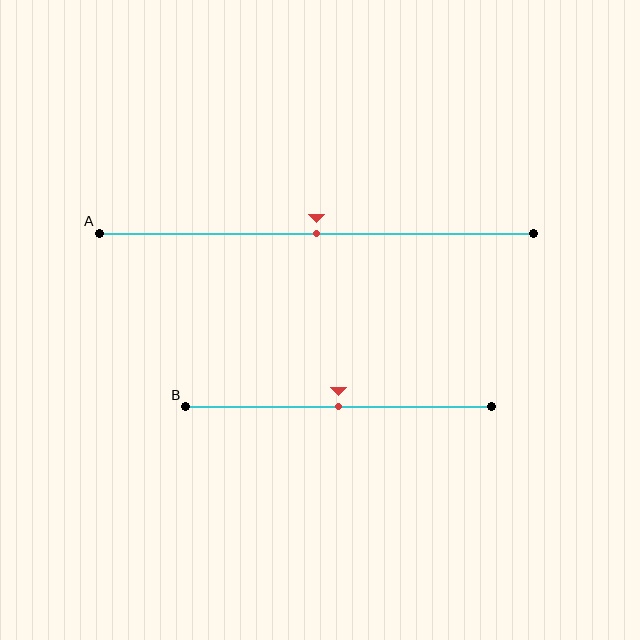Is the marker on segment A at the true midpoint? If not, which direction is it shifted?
Yes, the marker on segment A is at the true midpoint.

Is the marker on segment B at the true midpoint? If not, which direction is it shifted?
Yes, the marker on segment B is at the true midpoint.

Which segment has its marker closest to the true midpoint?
Segment A has its marker closest to the true midpoint.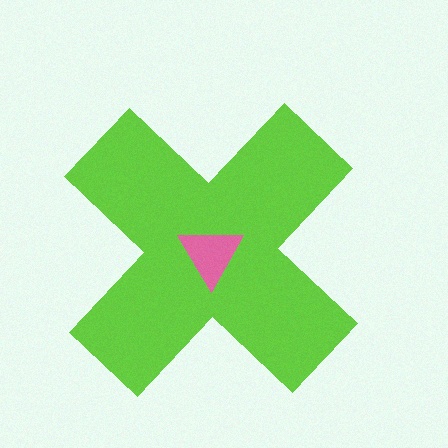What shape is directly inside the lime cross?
The pink triangle.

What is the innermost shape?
The pink triangle.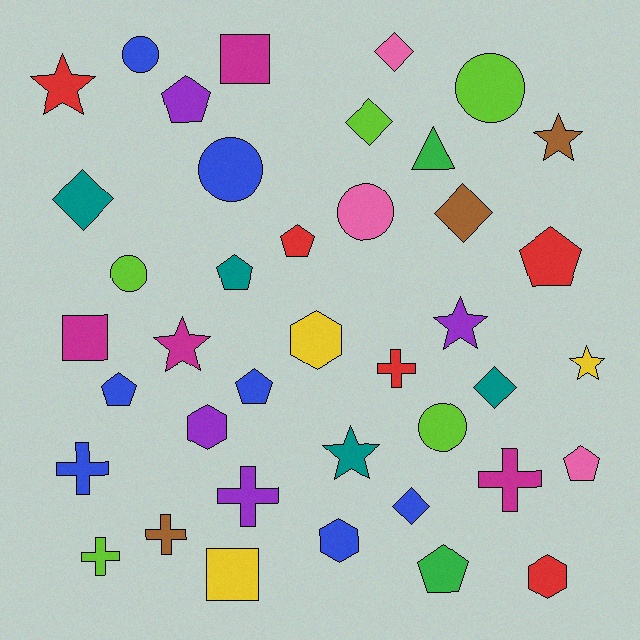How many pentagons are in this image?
There are 8 pentagons.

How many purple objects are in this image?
There are 4 purple objects.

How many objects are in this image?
There are 40 objects.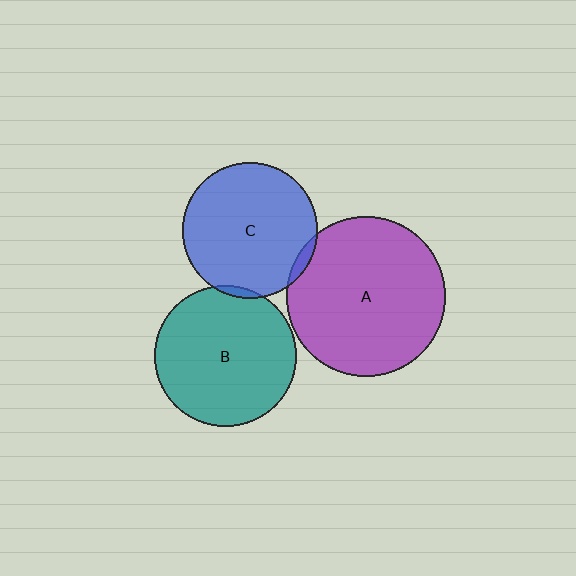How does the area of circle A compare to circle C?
Approximately 1.4 times.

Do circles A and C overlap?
Yes.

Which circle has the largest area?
Circle A (purple).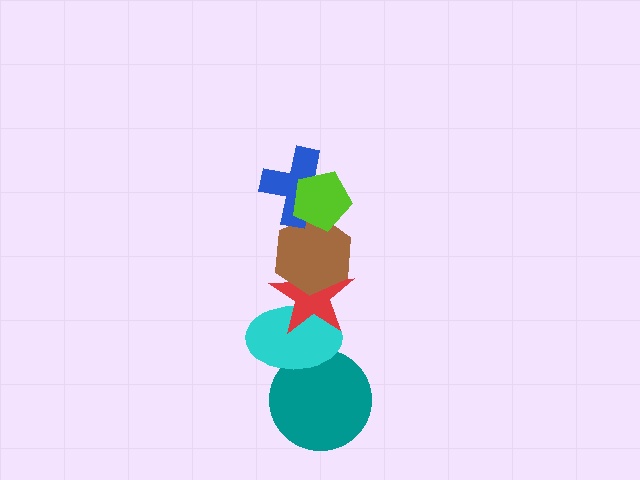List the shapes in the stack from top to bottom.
From top to bottom: the lime pentagon, the blue cross, the brown hexagon, the red star, the cyan ellipse, the teal circle.